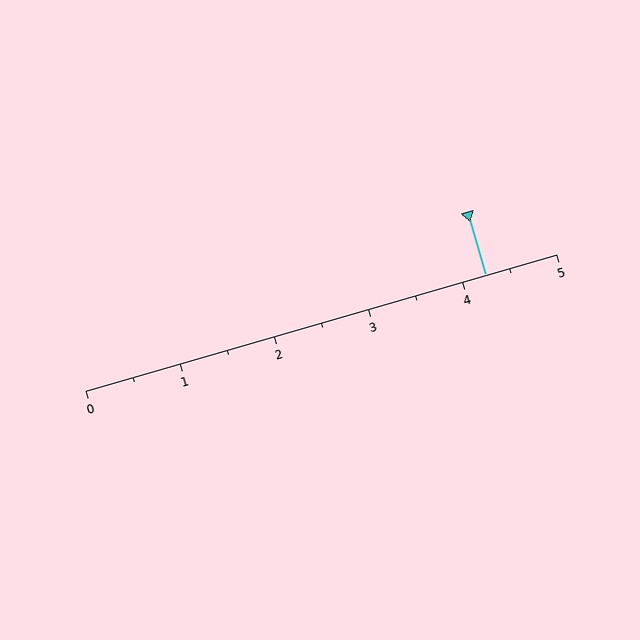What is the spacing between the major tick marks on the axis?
The major ticks are spaced 1 apart.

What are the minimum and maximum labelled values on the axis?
The axis runs from 0 to 5.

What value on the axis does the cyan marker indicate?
The marker indicates approximately 4.2.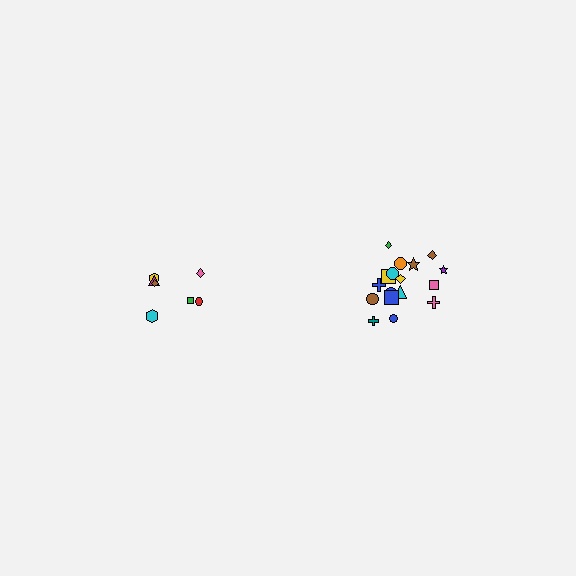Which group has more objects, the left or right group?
The right group.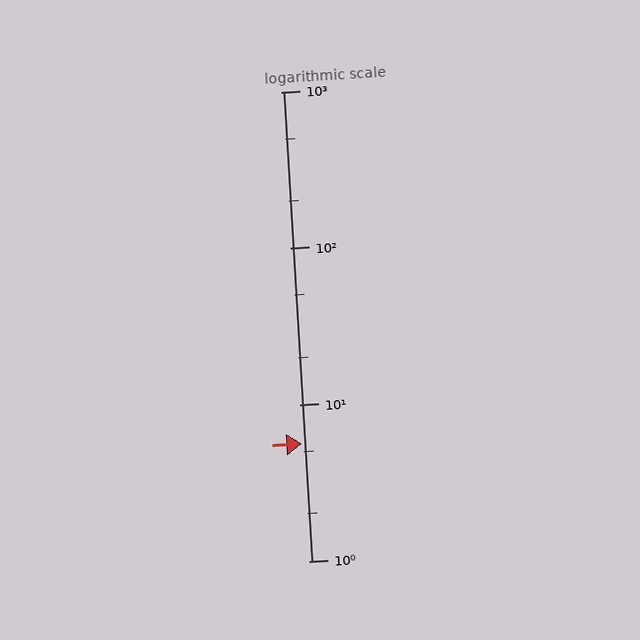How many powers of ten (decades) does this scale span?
The scale spans 3 decades, from 1 to 1000.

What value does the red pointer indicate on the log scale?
The pointer indicates approximately 5.6.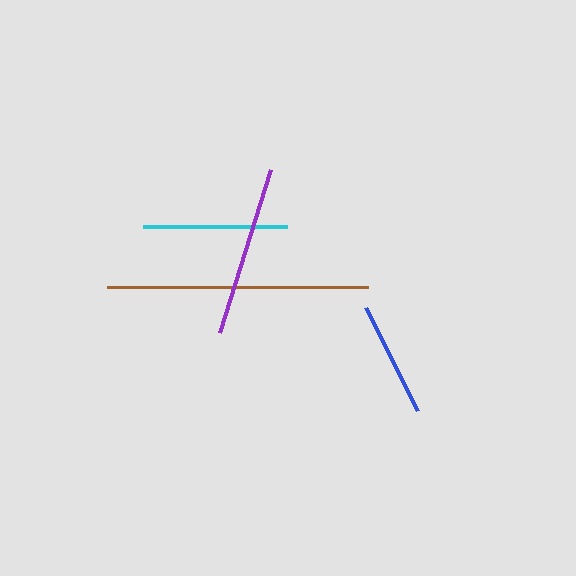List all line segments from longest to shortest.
From longest to shortest: brown, purple, cyan, blue.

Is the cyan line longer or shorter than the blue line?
The cyan line is longer than the blue line.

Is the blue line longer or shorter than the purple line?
The purple line is longer than the blue line.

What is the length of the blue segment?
The blue segment is approximately 115 pixels long.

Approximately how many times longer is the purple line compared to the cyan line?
The purple line is approximately 1.2 times the length of the cyan line.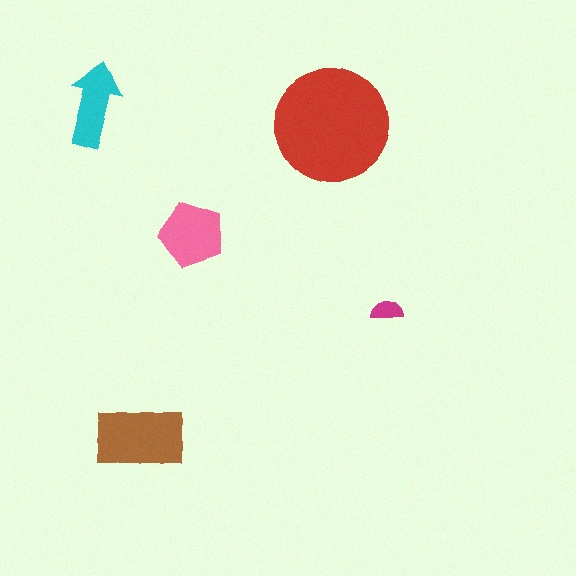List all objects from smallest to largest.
The magenta semicircle, the cyan arrow, the pink pentagon, the brown rectangle, the red circle.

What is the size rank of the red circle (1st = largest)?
1st.